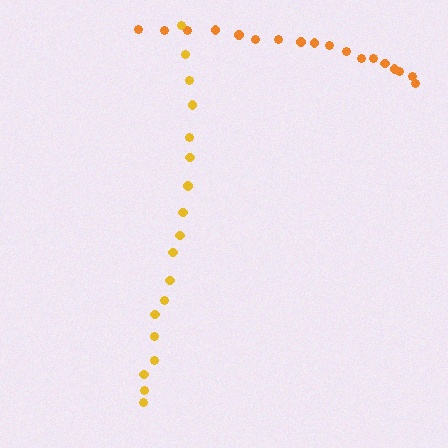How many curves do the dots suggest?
There are 2 distinct paths.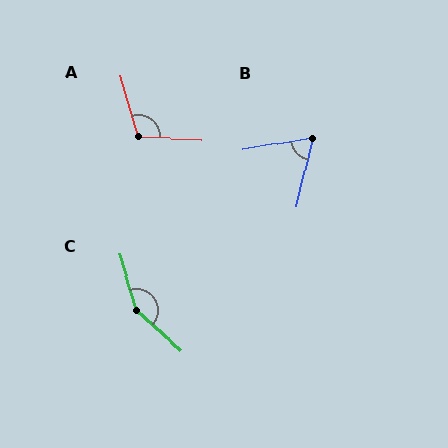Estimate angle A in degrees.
Approximately 108 degrees.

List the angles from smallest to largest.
B (67°), A (108°), C (148°).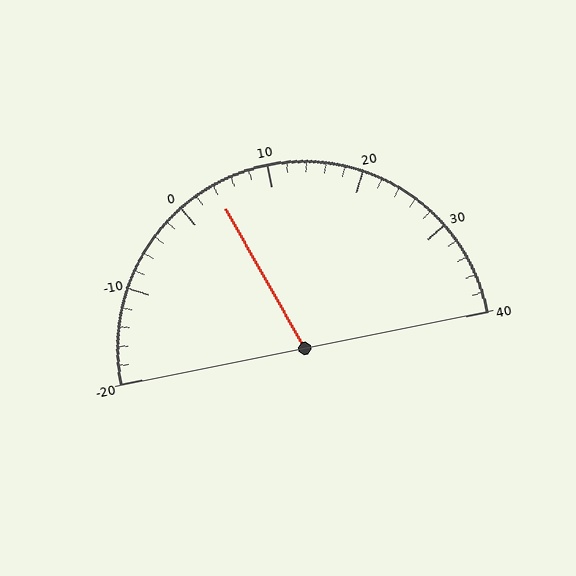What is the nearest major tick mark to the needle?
The nearest major tick mark is 0.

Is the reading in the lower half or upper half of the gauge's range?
The reading is in the lower half of the range (-20 to 40).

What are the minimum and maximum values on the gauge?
The gauge ranges from -20 to 40.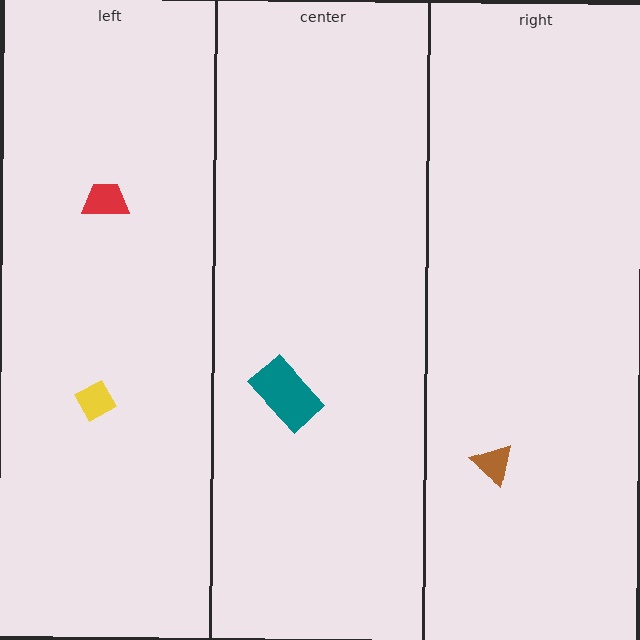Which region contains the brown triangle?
The right region.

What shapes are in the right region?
The brown triangle.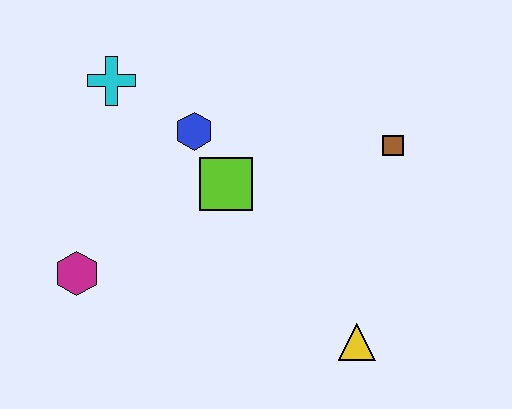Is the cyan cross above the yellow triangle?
Yes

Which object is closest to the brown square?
The lime square is closest to the brown square.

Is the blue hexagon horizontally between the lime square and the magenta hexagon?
Yes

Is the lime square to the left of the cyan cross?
No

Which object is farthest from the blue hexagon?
The yellow triangle is farthest from the blue hexagon.